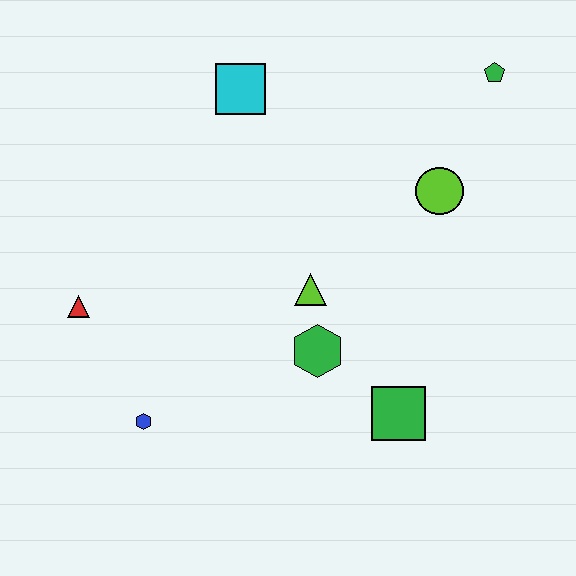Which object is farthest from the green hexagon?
The green pentagon is farthest from the green hexagon.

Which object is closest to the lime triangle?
The green hexagon is closest to the lime triangle.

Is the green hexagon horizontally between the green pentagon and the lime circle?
No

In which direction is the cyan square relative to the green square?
The cyan square is above the green square.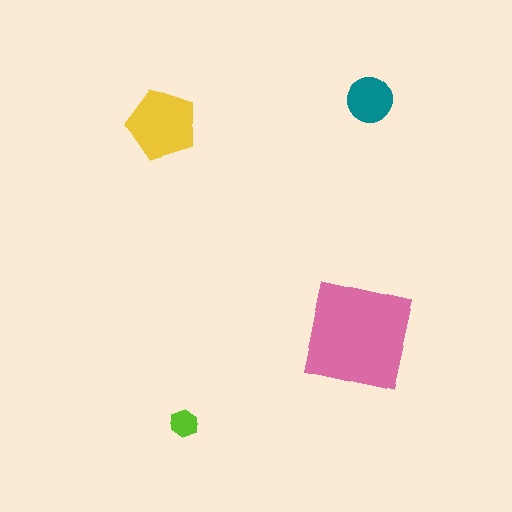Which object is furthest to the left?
The yellow pentagon is leftmost.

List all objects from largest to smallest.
The pink square, the yellow pentagon, the teal circle, the lime hexagon.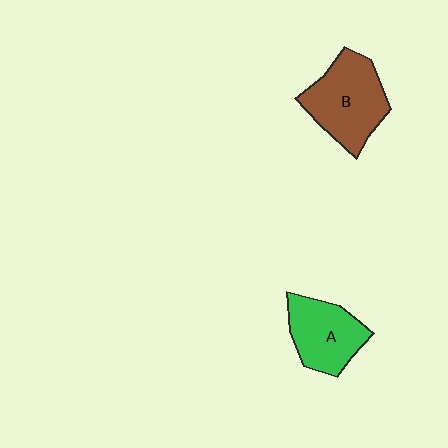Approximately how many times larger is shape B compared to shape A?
Approximately 1.3 times.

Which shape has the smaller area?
Shape A (green).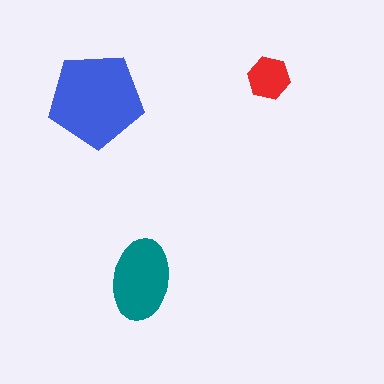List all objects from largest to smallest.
The blue pentagon, the teal ellipse, the red hexagon.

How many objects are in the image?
There are 3 objects in the image.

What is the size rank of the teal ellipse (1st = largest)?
2nd.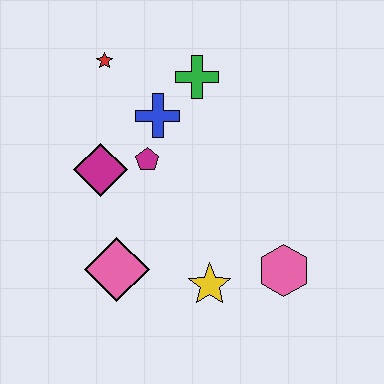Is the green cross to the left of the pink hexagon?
Yes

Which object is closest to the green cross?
The blue cross is closest to the green cross.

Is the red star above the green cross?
Yes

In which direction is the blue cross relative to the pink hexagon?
The blue cross is above the pink hexagon.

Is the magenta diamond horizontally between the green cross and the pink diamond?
No